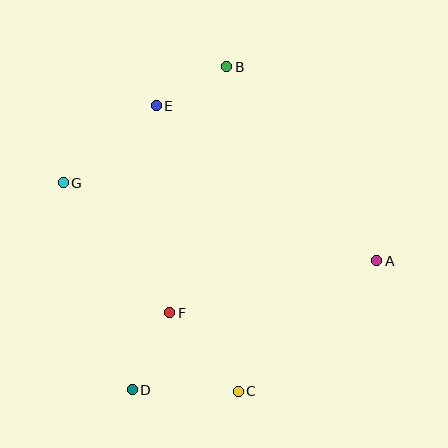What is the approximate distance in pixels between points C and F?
The distance between C and F is approximately 104 pixels.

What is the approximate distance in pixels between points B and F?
The distance between B and F is approximately 253 pixels.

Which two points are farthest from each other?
Points B and D are farthest from each other.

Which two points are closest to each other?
Points B and E are closest to each other.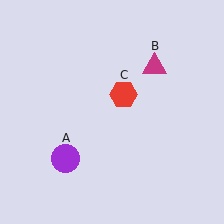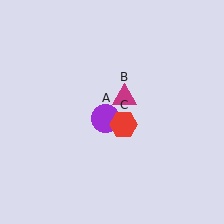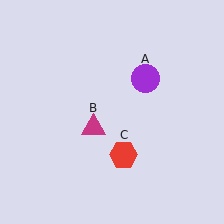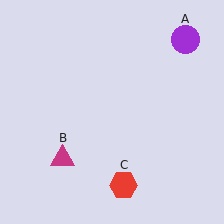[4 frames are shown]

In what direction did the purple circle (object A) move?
The purple circle (object A) moved up and to the right.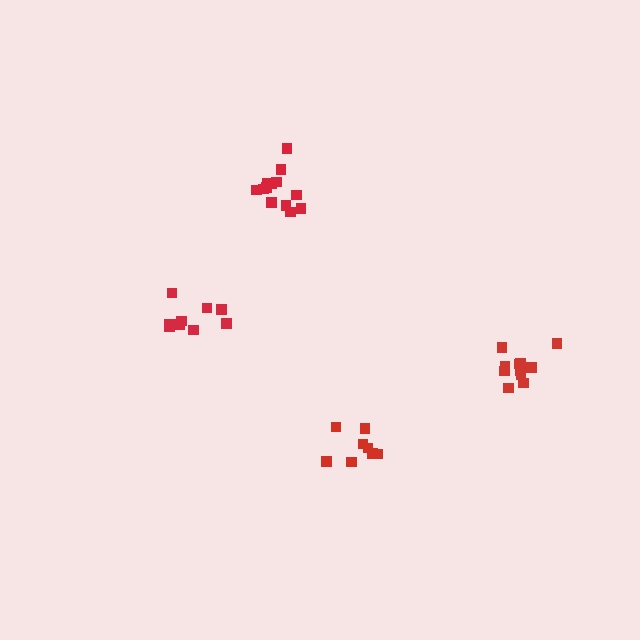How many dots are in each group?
Group 1: 13 dots, Group 2: 8 dots, Group 3: 10 dots, Group 4: 12 dots (43 total).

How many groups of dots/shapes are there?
There are 4 groups.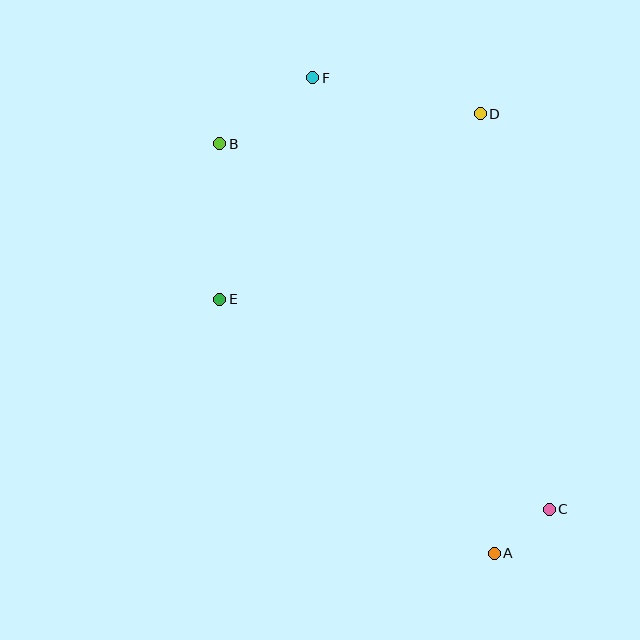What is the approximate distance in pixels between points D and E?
The distance between D and E is approximately 320 pixels.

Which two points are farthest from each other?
Points A and F are farthest from each other.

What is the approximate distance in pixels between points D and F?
The distance between D and F is approximately 171 pixels.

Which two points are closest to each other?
Points A and C are closest to each other.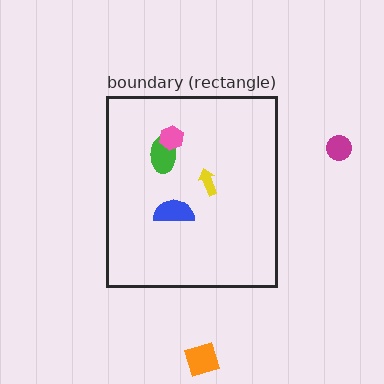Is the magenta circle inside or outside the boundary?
Outside.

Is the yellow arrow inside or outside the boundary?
Inside.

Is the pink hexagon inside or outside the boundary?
Inside.